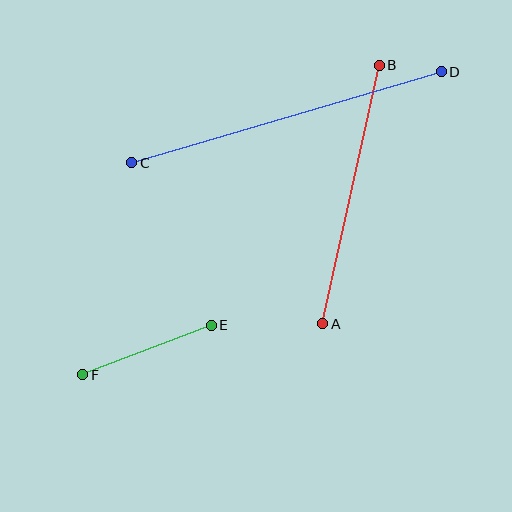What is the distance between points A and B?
The distance is approximately 265 pixels.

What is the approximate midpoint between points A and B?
The midpoint is at approximately (351, 194) pixels.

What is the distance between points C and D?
The distance is approximately 323 pixels.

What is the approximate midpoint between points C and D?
The midpoint is at approximately (286, 117) pixels.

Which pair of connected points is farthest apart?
Points C and D are farthest apart.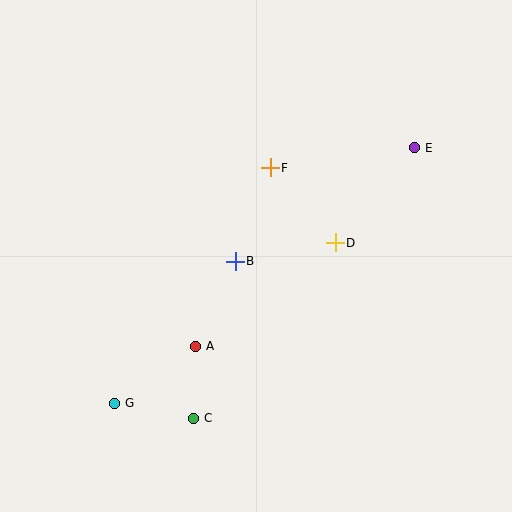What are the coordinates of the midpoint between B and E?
The midpoint between B and E is at (325, 204).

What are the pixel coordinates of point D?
Point D is at (335, 243).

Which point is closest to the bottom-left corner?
Point G is closest to the bottom-left corner.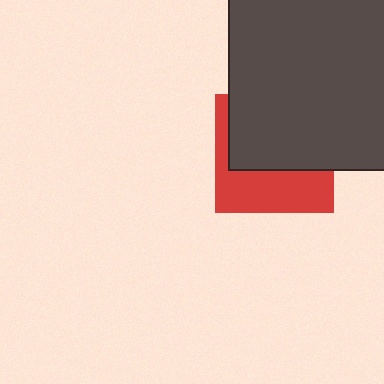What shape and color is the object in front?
The object in front is a dark gray rectangle.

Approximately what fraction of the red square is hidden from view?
Roughly 58% of the red square is hidden behind the dark gray rectangle.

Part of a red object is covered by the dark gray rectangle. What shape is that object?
It is a square.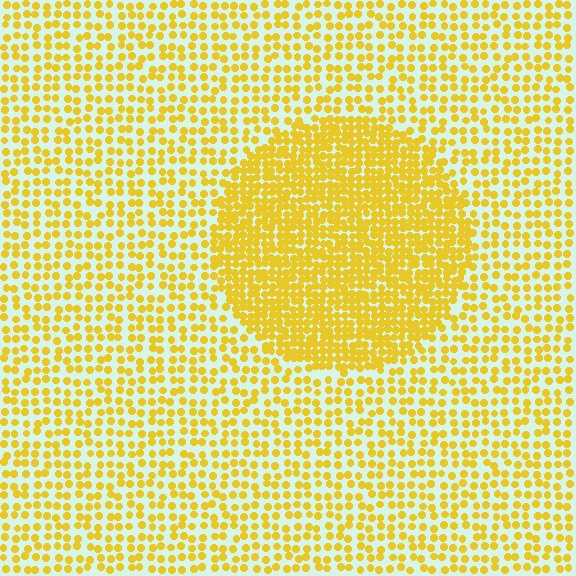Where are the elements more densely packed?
The elements are more densely packed inside the circle boundary.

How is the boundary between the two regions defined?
The boundary is defined by a change in element density (approximately 2.1x ratio). All elements are the same color, size, and shape.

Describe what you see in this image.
The image contains small yellow elements arranged at two different densities. A circle-shaped region is visible where the elements are more densely packed than the surrounding area.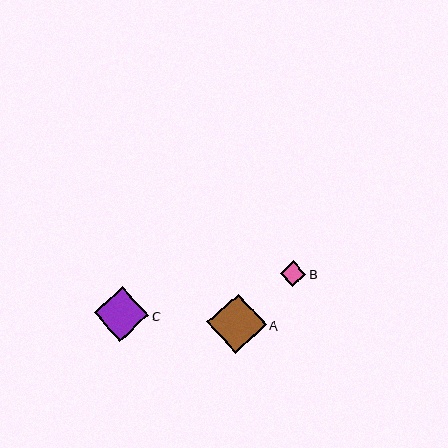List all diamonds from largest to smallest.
From largest to smallest: A, C, B.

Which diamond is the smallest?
Diamond B is the smallest with a size of approximately 26 pixels.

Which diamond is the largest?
Diamond A is the largest with a size of approximately 60 pixels.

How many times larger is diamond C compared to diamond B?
Diamond C is approximately 2.1 times the size of diamond B.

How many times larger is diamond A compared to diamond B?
Diamond A is approximately 2.3 times the size of diamond B.